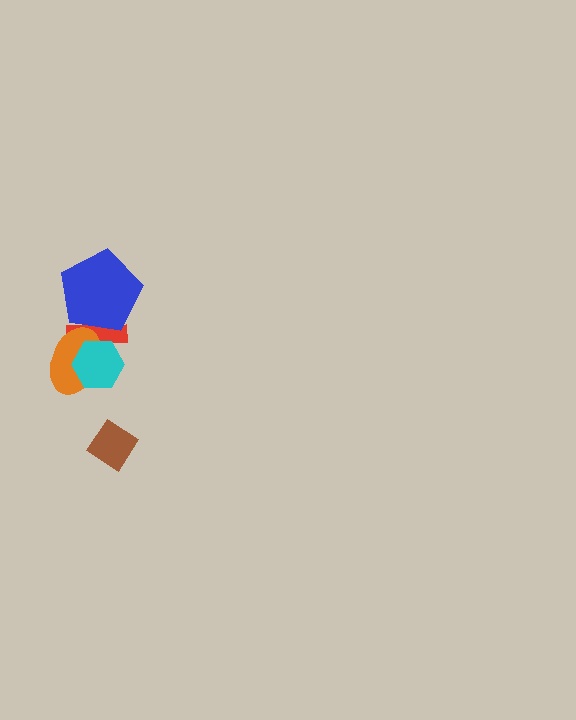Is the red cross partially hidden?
Yes, it is partially covered by another shape.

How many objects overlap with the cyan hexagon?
2 objects overlap with the cyan hexagon.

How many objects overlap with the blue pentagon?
1 object overlaps with the blue pentagon.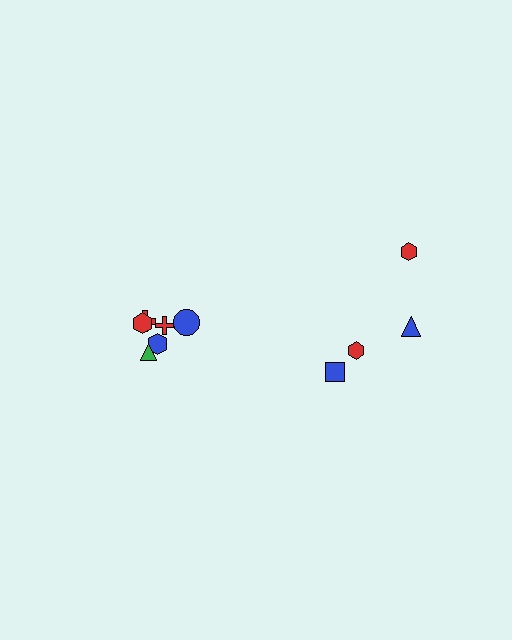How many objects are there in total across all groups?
There are 11 objects.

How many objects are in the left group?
There are 7 objects.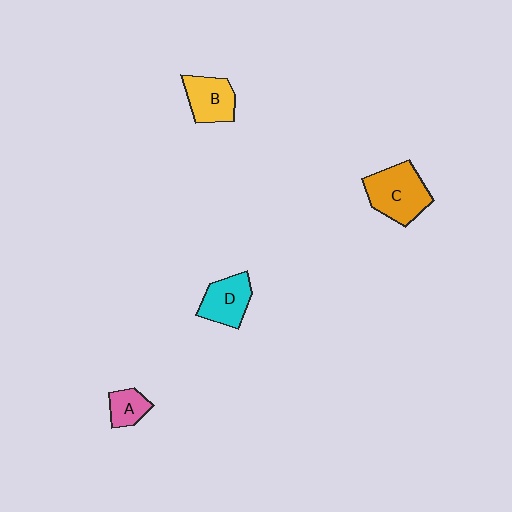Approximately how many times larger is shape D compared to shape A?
Approximately 1.6 times.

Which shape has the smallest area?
Shape A (pink).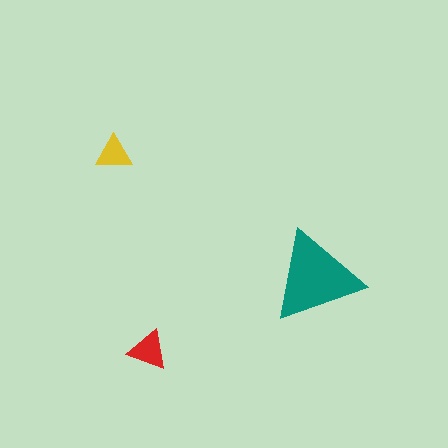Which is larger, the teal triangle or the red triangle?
The teal one.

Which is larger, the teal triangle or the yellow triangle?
The teal one.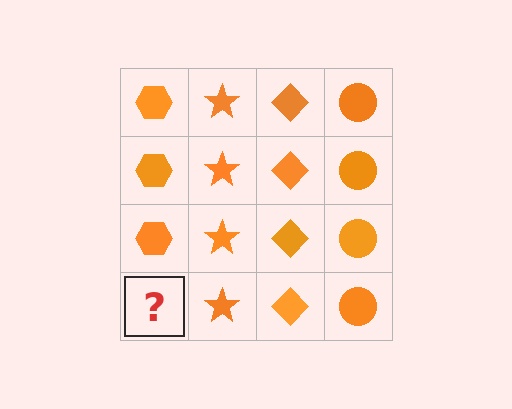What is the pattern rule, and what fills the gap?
The rule is that each column has a consistent shape. The gap should be filled with an orange hexagon.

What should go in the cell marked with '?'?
The missing cell should contain an orange hexagon.